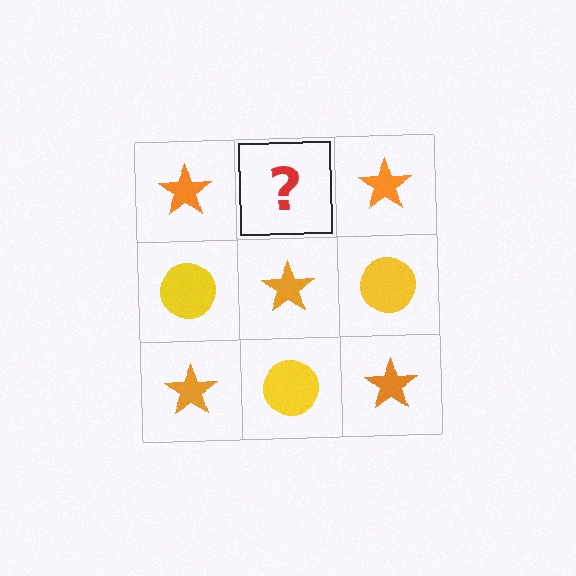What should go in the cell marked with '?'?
The missing cell should contain a yellow circle.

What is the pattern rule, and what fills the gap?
The rule is that it alternates orange star and yellow circle in a checkerboard pattern. The gap should be filled with a yellow circle.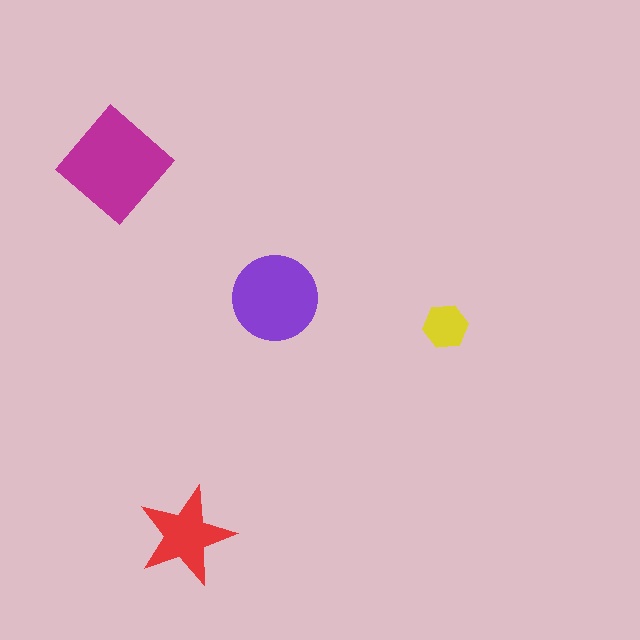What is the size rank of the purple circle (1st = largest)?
2nd.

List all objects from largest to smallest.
The magenta diamond, the purple circle, the red star, the yellow hexagon.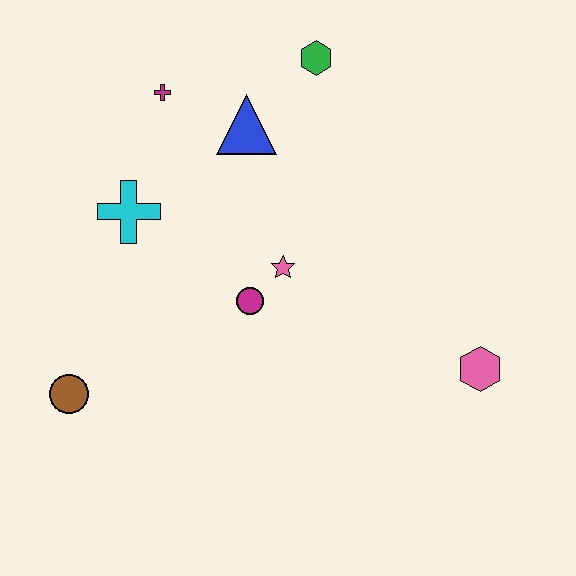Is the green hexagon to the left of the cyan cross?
No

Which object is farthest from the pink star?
The brown circle is farthest from the pink star.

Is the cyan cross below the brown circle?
No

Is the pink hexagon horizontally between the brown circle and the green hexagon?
No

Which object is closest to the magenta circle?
The pink star is closest to the magenta circle.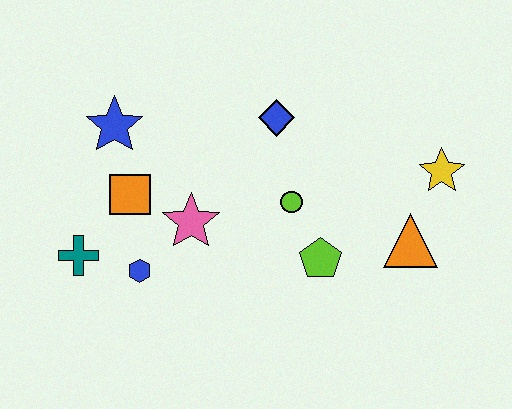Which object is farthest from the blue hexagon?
The yellow star is farthest from the blue hexagon.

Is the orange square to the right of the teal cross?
Yes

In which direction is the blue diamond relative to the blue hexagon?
The blue diamond is above the blue hexagon.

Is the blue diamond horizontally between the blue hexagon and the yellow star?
Yes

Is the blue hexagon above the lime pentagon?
No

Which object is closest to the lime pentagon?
The lime circle is closest to the lime pentagon.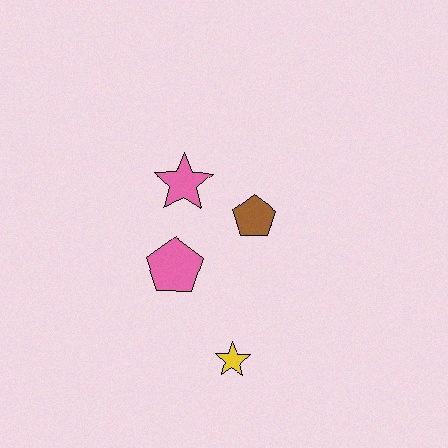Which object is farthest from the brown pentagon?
The yellow star is farthest from the brown pentagon.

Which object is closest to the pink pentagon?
The pink star is closest to the pink pentagon.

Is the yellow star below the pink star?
Yes